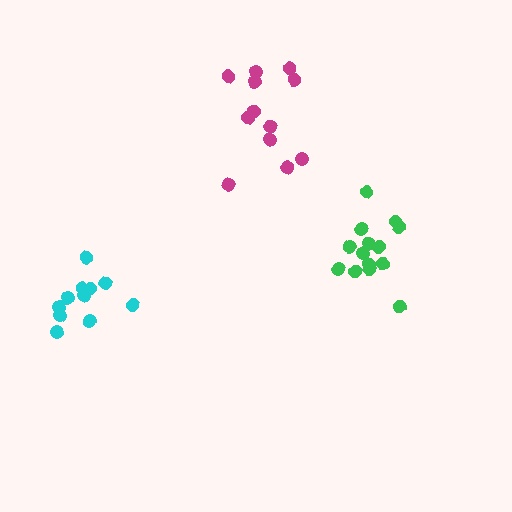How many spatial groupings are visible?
There are 3 spatial groupings.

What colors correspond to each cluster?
The clusters are colored: cyan, green, magenta.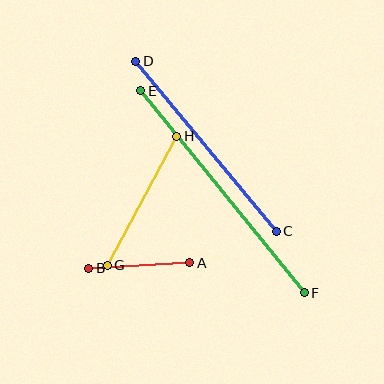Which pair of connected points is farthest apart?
Points E and F are farthest apart.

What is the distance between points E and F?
The distance is approximately 260 pixels.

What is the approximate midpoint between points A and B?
The midpoint is at approximately (139, 266) pixels.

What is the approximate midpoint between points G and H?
The midpoint is at approximately (142, 201) pixels.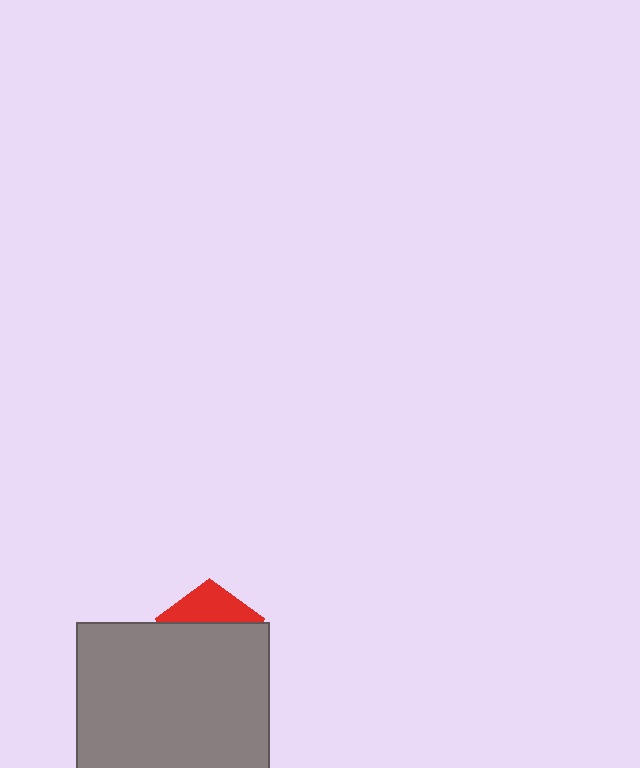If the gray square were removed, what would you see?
You would see the complete red pentagon.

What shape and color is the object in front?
The object in front is a gray square.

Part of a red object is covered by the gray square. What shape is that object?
It is a pentagon.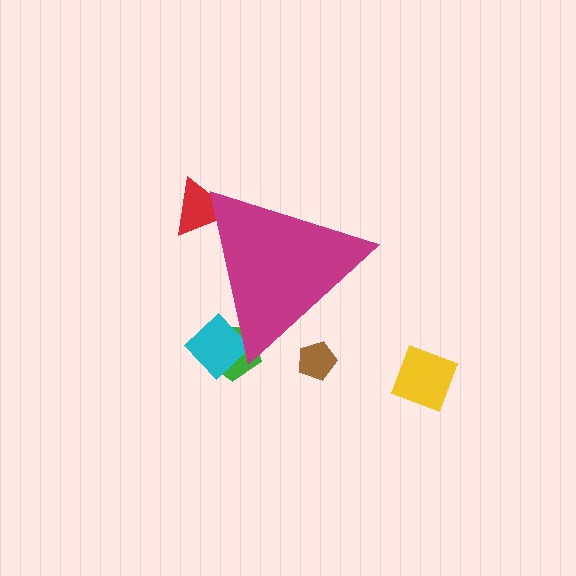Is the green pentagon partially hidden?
Yes, the green pentagon is partially hidden behind the magenta triangle.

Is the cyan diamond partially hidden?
Yes, the cyan diamond is partially hidden behind the magenta triangle.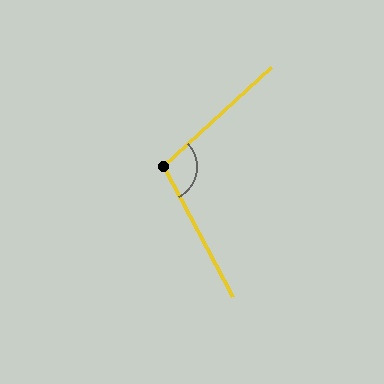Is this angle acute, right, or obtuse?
It is obtuse.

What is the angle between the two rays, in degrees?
Approximately 105 degrees.